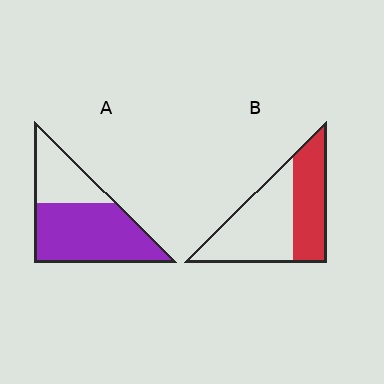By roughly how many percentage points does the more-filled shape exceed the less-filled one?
By roughly 25 percentage points (A over B).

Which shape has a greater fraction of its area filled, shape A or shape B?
Shape A.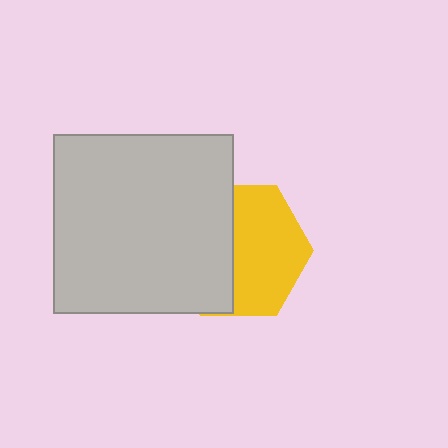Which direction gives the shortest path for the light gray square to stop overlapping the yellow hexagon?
Moving left gives the shortest separation.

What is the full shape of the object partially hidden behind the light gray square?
The partially hidden object is a yellow hexagon.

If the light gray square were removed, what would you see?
You would see the complete yellow hexagon.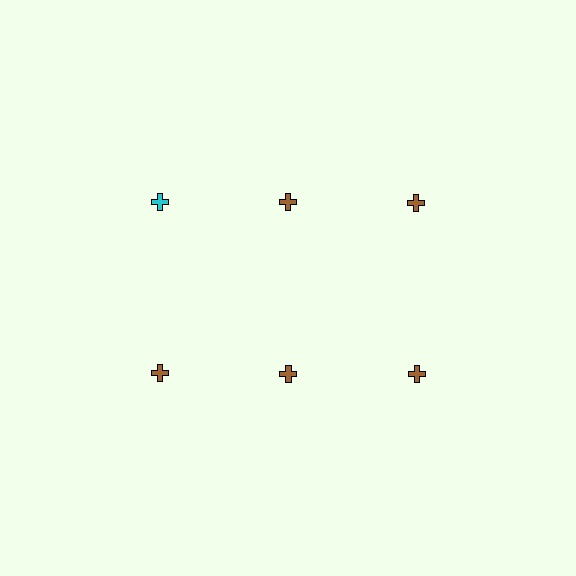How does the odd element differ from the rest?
It has a different color: cyan instead of brown.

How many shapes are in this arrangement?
There are 6 shapes arranged in a grid pattern.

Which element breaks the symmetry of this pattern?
The cyan cross in the top row, leftmost column breaks the symmetry. All other shapes are brown crosses.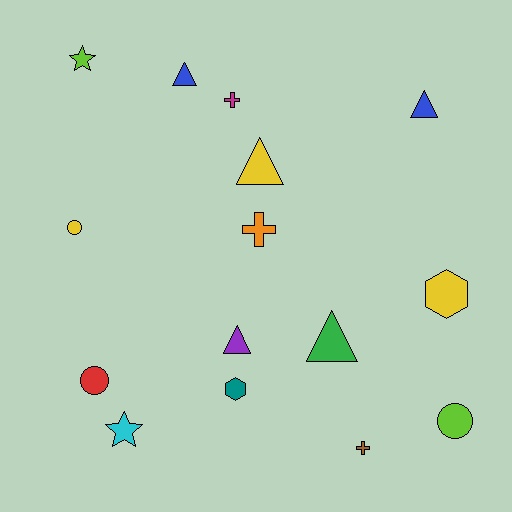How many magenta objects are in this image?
There is 1 magenta object.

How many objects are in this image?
There are 15 objects.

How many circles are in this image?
There are 3 circles.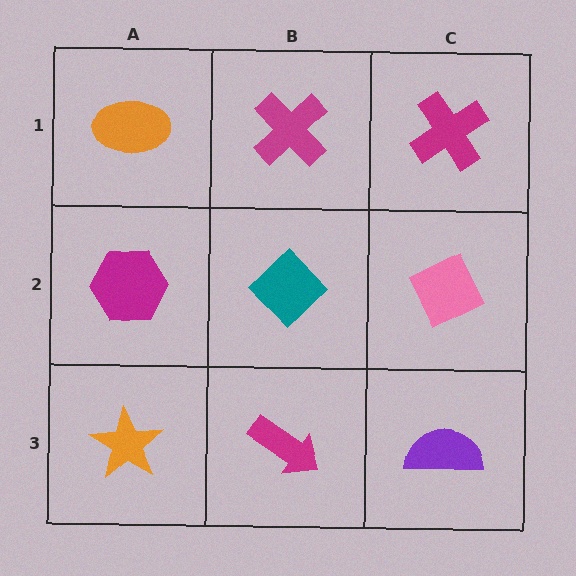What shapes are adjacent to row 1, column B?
A teal diamond (row 2, column B), an orange ellipse (row 1, column A), a magenta cross (row 1, column C).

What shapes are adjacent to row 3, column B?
A teal diamond (row 2, column B), an orange star (row 3, column A), a purple semicircle (row 3, column C).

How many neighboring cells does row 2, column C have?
3.